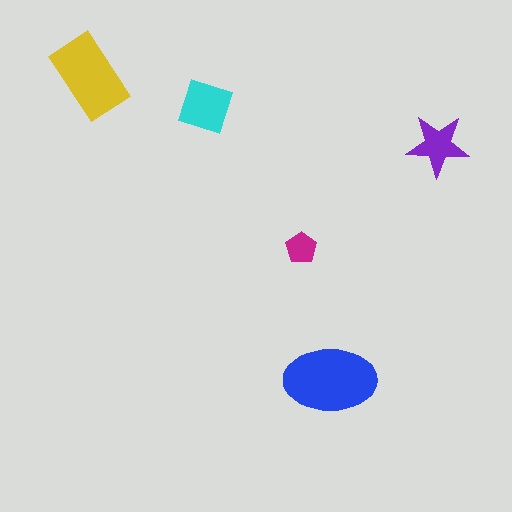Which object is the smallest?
The magenta pentagon.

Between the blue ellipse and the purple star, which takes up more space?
The blue ellipse.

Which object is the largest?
The blue ellipse.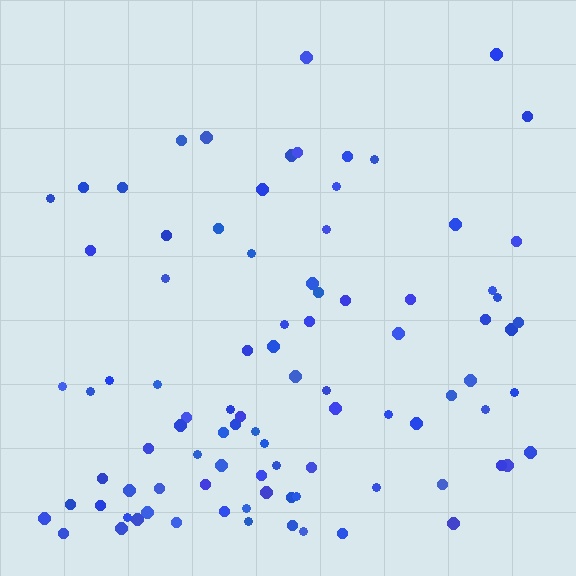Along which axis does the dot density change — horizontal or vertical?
Vertical.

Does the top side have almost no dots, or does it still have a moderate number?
Still a moderate number, just noticeably fewer than the bottom.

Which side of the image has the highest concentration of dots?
The bottom.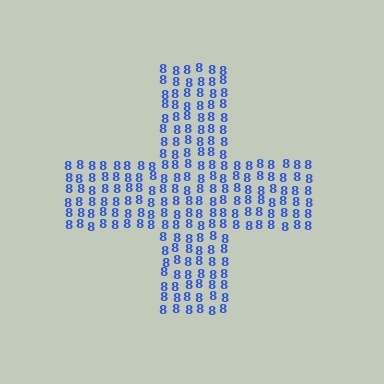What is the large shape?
The large shape is a cross.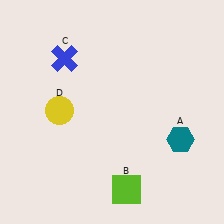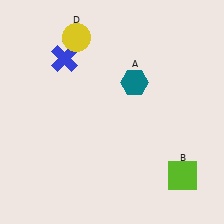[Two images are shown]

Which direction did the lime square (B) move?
The lime square (B) moved right.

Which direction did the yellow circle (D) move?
The yellow circle (D) moved up.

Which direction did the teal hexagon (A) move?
The teal hexagon (A) moved up.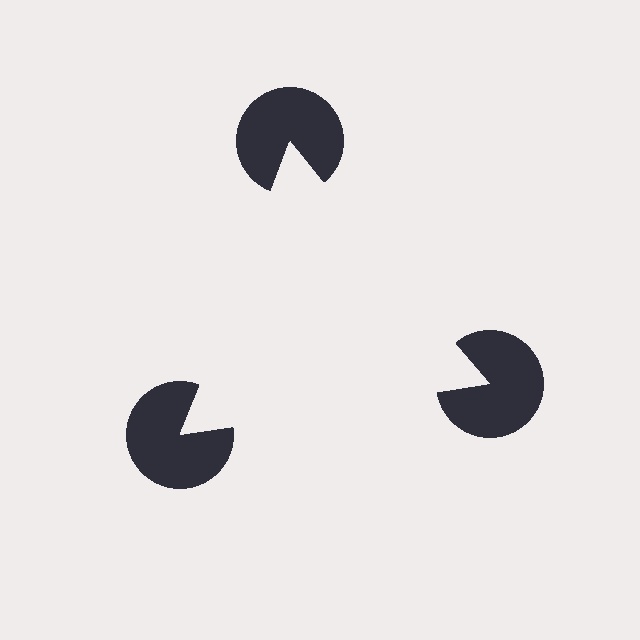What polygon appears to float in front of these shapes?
An illusory triangle — its edges are inferred from the aligned wedge cuts in the pac-man discs, not physically drawn.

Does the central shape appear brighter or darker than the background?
It typically appears slightly brighter than the background, even though no actual brightness change is drawn.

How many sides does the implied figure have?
3 sides.